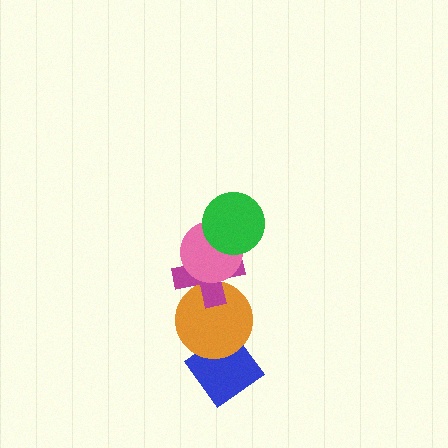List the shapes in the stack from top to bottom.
From top to bottom: the green circle, the pink circle, the magenta cross, the orange circle, the blue diamond.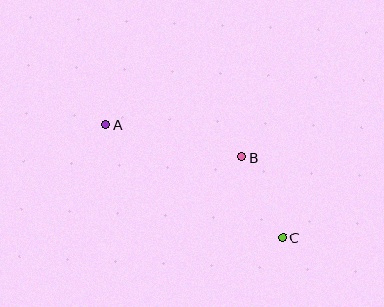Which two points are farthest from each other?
Points A and C are farthest from each other.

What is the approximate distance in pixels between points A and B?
The distance between A and B is approximately 139 pixels.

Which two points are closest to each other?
Points B and C are closest to each other.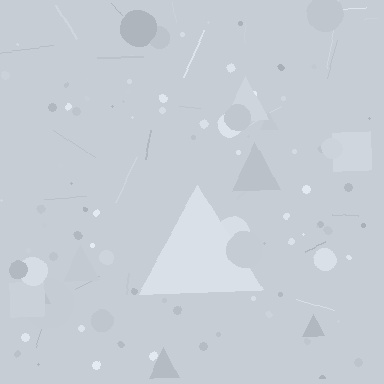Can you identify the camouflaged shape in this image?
The camouflaged shape is a triangle.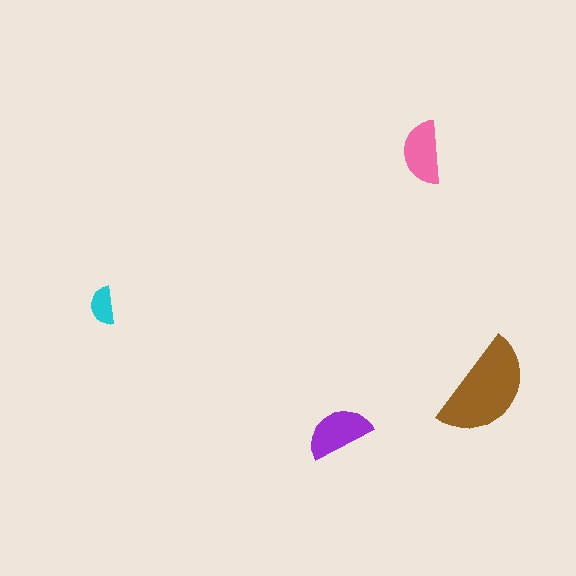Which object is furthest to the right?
The brown semicircle is rightmost.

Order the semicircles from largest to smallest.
the brown one, the purple one, the pink one, the cyan one.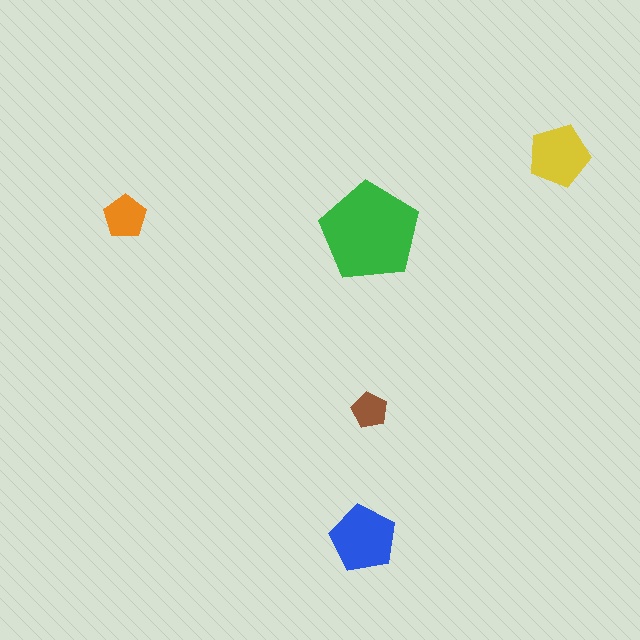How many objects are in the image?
There are 5 objects in the image.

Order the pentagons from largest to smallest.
the green one, the blue one, the yellow one, the orange one, the brown one.